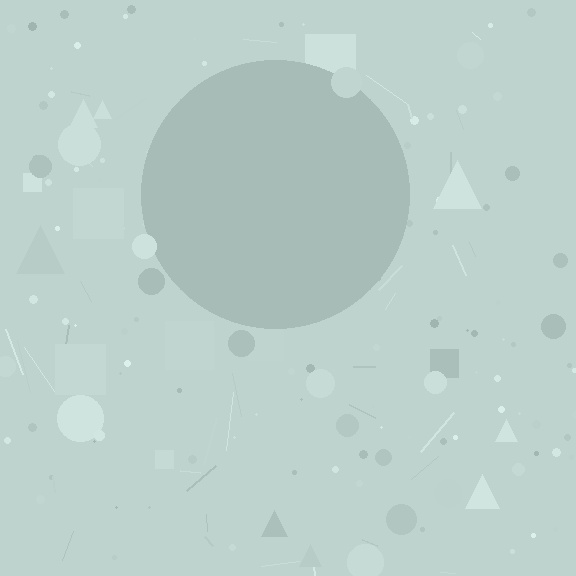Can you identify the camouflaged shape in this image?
The camouflaged shape is a circle.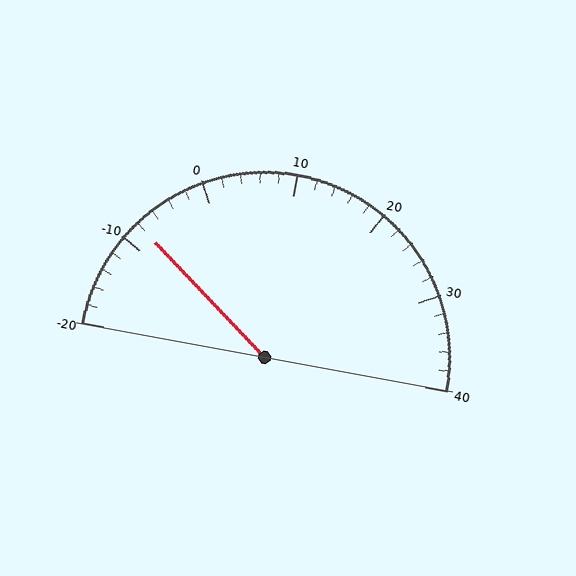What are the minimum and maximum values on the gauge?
The gauge ranges from -20 to 40.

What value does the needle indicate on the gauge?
The needle indicates approximately -8.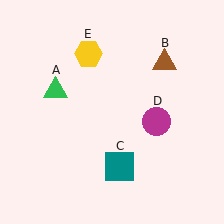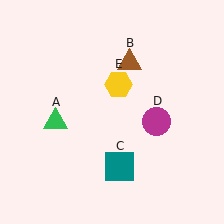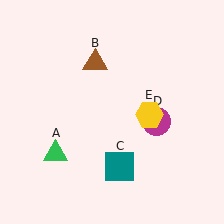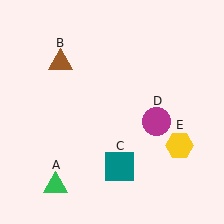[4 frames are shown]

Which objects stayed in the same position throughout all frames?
Teal square (object C) and magenta circle (object D) remained stationary.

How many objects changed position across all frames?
3 objects changed position: green triangle (object A), brown triangle (object B), yellow hexagon (object E).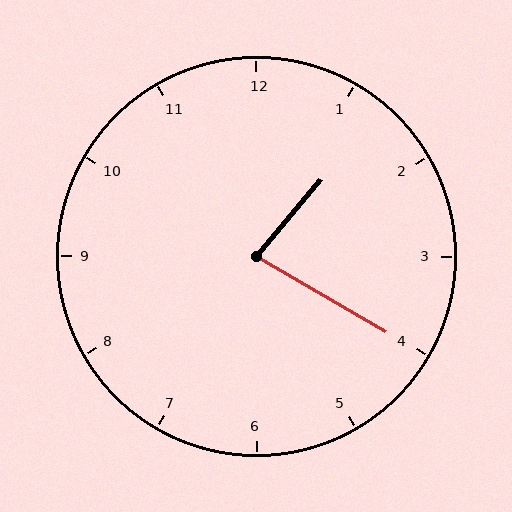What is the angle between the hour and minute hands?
Approximately 80 degrees.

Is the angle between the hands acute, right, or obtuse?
It is acute.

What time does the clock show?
1:20.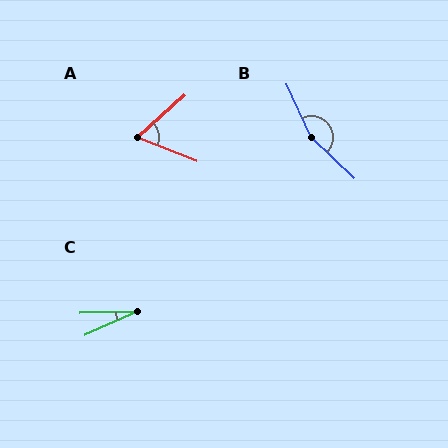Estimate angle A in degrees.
Approximately 64 degrees.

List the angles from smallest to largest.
C (22°), A (64°), B (159°).